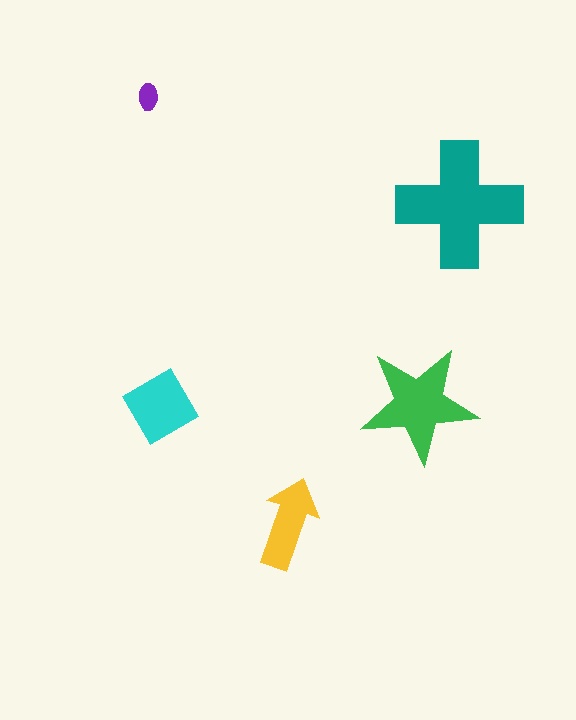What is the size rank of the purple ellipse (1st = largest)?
5th.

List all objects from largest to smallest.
The teal cross, the green star, the cyan diamond, the yellow arrow, the purple ellipse.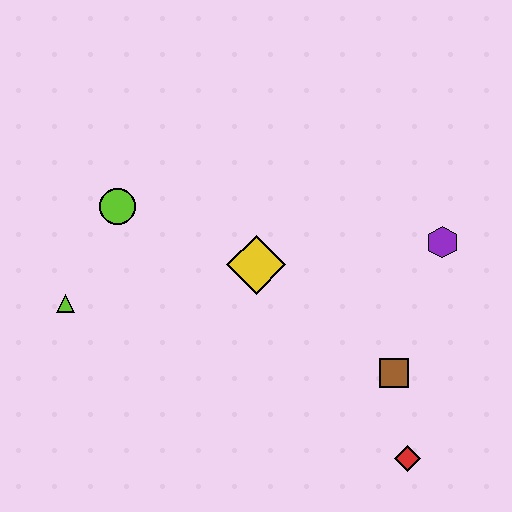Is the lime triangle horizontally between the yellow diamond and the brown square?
No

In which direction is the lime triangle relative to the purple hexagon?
The lime triangle is to the left of the purple hexagon.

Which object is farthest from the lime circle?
The red diamond is farthest from the lime circle.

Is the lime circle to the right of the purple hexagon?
No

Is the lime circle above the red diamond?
Yes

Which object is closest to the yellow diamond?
The lime circle is closest to the yellow diamond.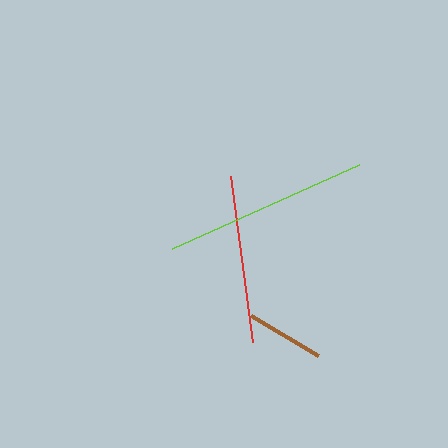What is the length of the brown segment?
The brown segment is approximately 78 pixels long.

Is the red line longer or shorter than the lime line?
The lime line is longer than the red line.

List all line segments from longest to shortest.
From longest to shortest: lime, red, brown.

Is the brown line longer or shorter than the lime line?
The lime line is longer than the brown line.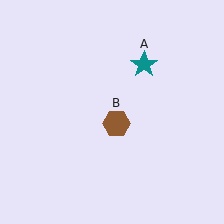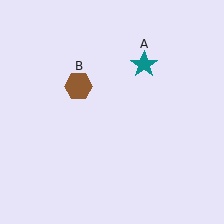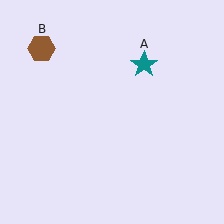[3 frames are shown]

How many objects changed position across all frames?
1 object changed position: brown hexagon (object B).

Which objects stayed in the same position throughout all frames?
Teal star (object A) remained stationary.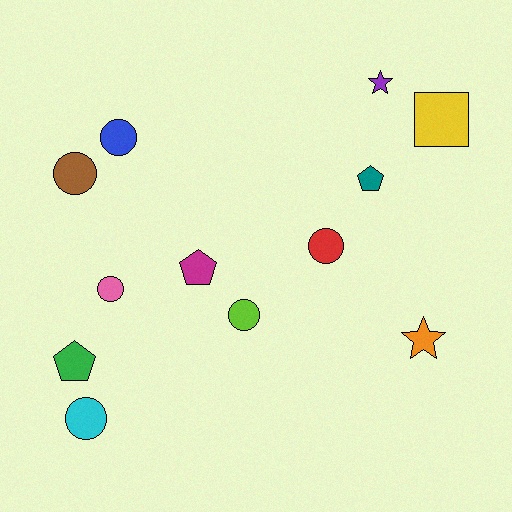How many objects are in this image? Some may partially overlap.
There are 12 objects.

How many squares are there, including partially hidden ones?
There is 1 square.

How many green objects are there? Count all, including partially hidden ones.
There is 1 green object.